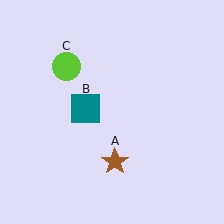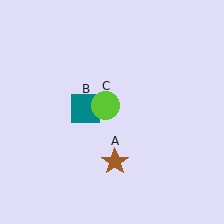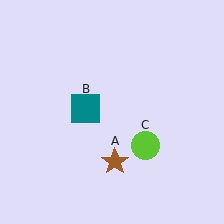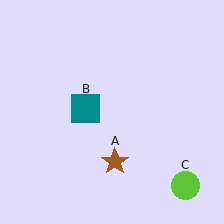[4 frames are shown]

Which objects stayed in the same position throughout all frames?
Brown star (object A) and teal square (object B) remained stationary.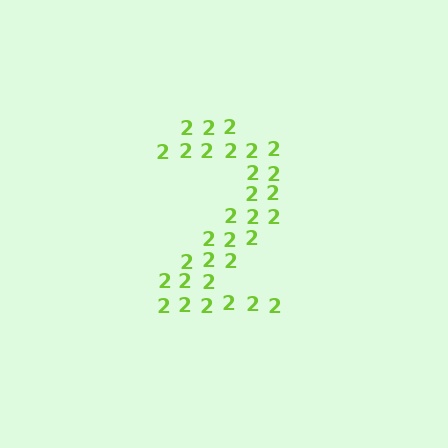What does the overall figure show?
The overall figure shows the digit 2.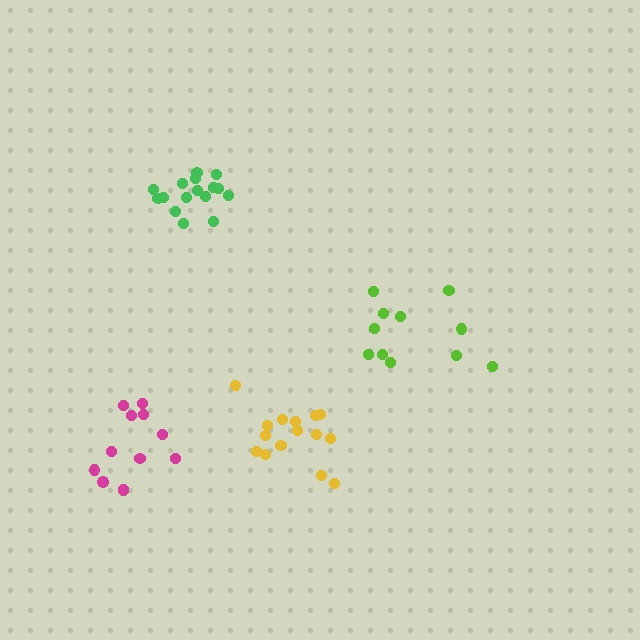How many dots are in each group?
Group 1: 12 dots, Group 2: 11 dots, Group 3: 16 dots, Group 4: 15 dots (54 total).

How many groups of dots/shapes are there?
There are 4 groups.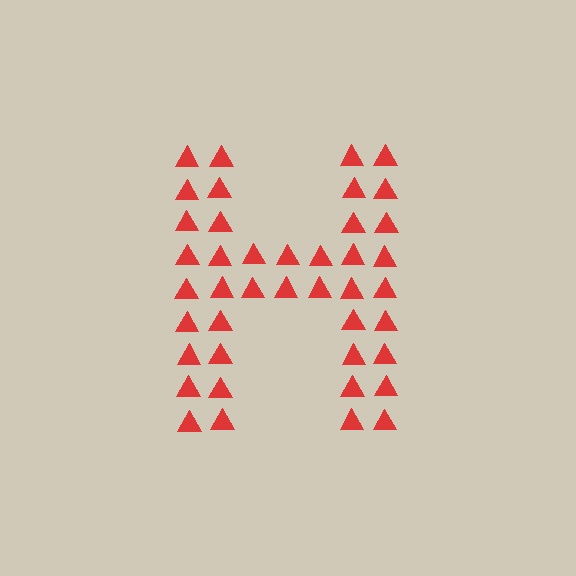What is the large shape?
The large shape is the letter H.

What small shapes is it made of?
It is made of small triangles.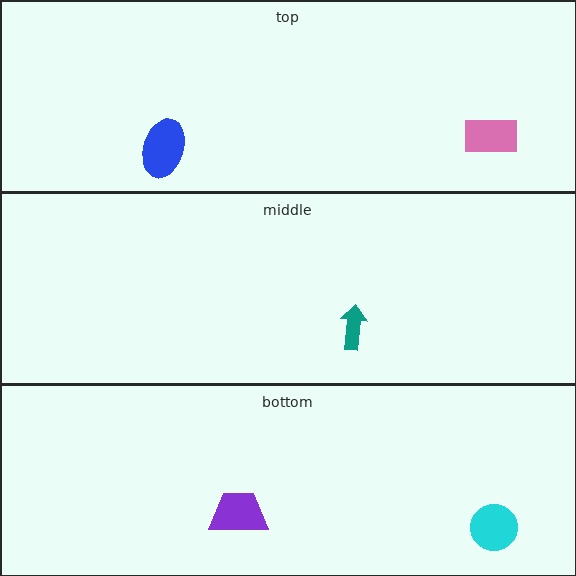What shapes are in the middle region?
The teal arrow.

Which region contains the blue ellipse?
The top region.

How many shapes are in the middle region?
1.